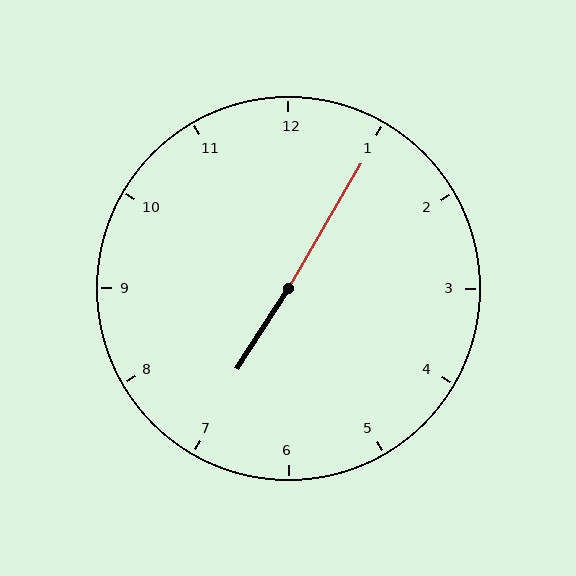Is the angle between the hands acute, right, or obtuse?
It is obtuse.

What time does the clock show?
7:05.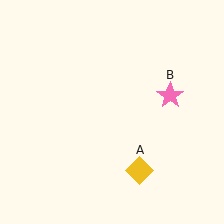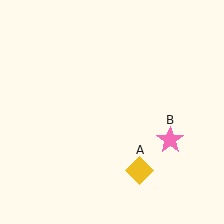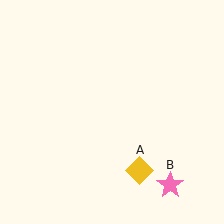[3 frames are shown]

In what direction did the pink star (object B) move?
The pink star (object B) moved down.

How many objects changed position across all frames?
1 object changed position: pink star (object B).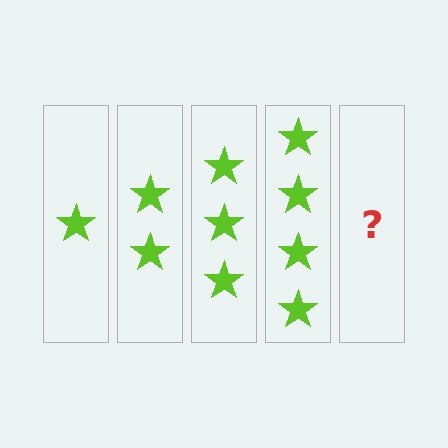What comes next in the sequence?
The next element should be 5 stars.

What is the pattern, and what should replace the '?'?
The pattern is that each step adds one more star. The '?' should be 5 stars.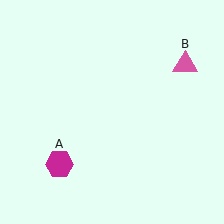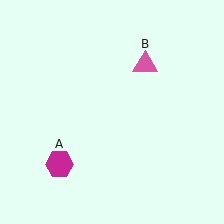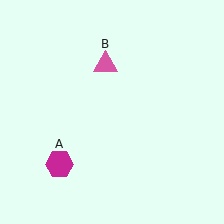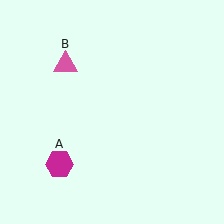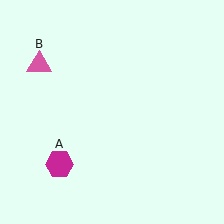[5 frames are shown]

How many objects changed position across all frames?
1 object changed position: pink triangle (object B).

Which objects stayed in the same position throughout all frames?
Magenta hexagon (object A) remained stationary.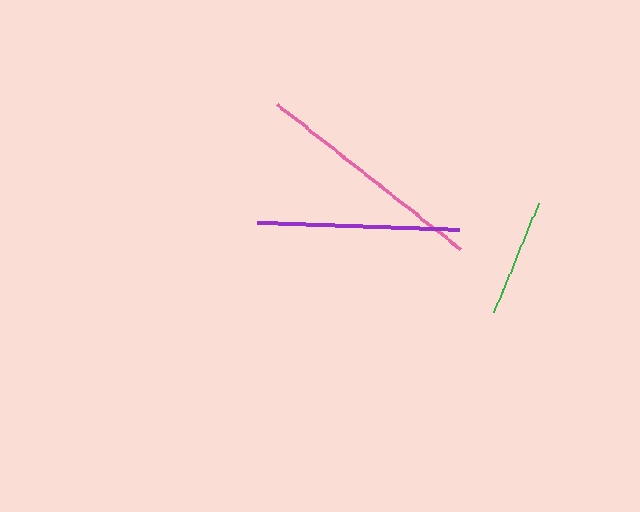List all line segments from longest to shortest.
From longest to shortest: pink, purple, green.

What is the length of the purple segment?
The purple segment is approximately 202 pixels long.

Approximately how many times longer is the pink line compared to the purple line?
The pink line is approximately 1.2 times the length of the purple line.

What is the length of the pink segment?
The pink segment is approximately 233 pixels long.